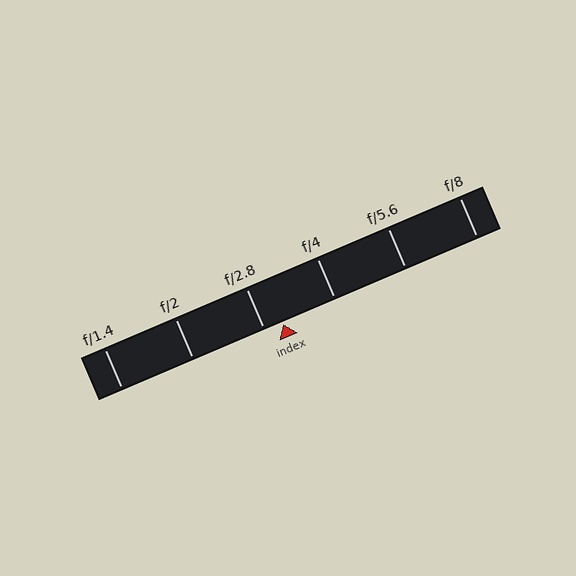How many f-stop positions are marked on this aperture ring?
There are 6 f-stop positions marked.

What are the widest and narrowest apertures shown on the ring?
The widest aperture shown is f/1.4 and the narrowest is f/8.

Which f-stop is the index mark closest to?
The index mark is closest to f/2.8.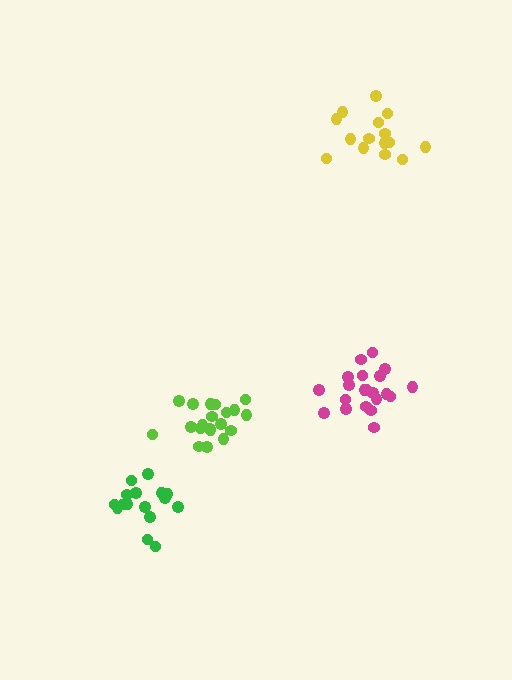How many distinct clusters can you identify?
There are 4 distinct clusters.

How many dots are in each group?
Group 1: 20 dots, Group 2: 21 dots, Group 3: 16 dots, Group 4: 15 dots (72 total).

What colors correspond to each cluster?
The clusters are colored: lime, magenta, green, yellow.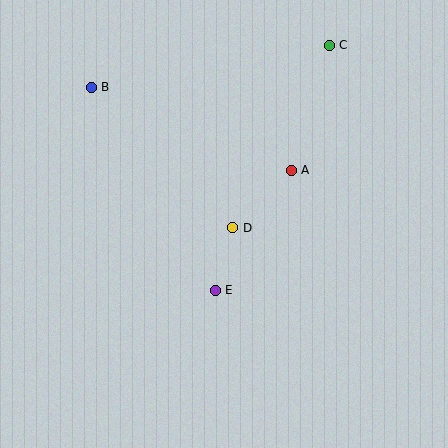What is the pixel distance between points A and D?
The distance between A and D is 82 pixels.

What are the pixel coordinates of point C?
Point C is at (330, 46).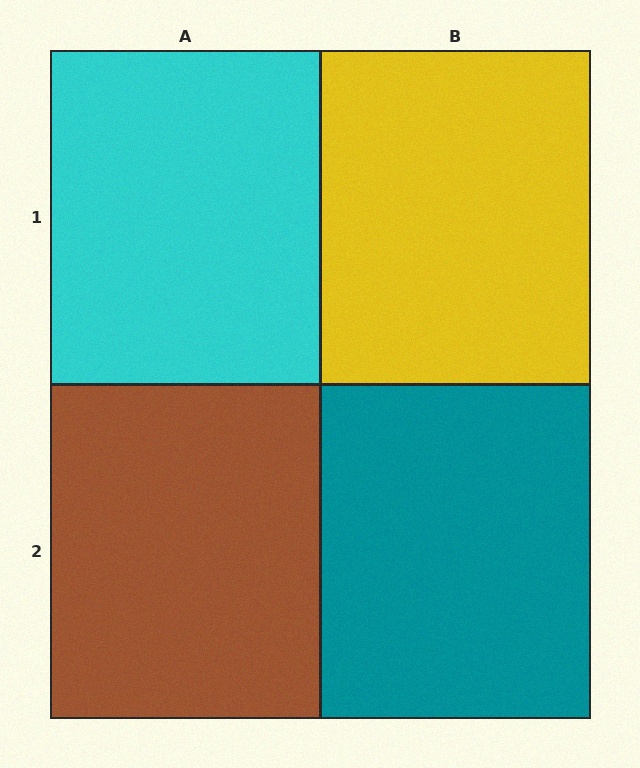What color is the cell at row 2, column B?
Teal.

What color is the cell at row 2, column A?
Brown.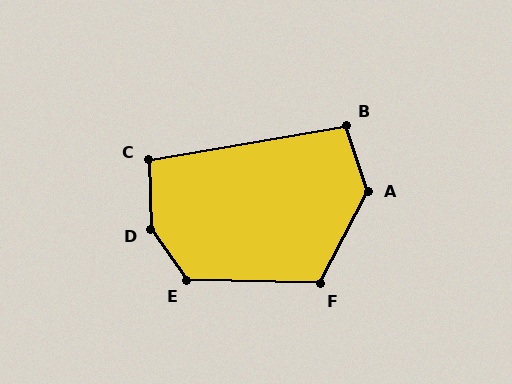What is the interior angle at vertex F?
Approximately 116 degrees (obtuse).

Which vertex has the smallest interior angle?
C, at approximately 98 degrees.